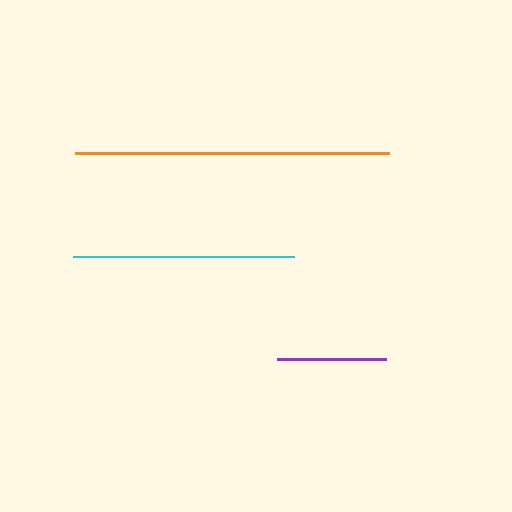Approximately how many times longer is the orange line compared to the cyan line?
The orange line is approximately 1.4 times the length of the cyan line.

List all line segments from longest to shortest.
From longest to shortest: orange, cyan, purple.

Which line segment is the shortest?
The purple line is the shortest at approximately 109 pixels.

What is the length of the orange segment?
The orange segment is approximately 314 pixels long.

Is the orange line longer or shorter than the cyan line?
The orange line is longer than the cyan line.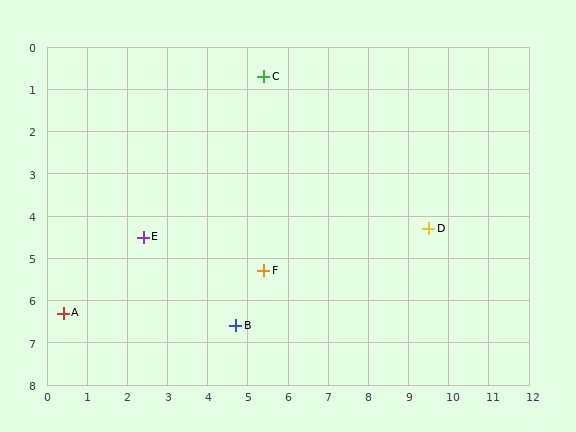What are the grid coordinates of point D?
Point D is at approximately (9.5, 4.3).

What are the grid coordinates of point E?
Point E is at approximately (2.4, 4.5).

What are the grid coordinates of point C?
Point C is at approximately (5.4, 0.7).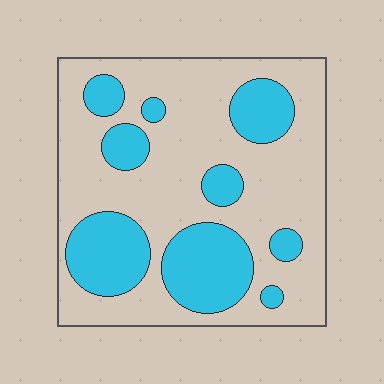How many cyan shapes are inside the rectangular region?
9.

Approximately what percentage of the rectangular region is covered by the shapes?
Approximately 30%.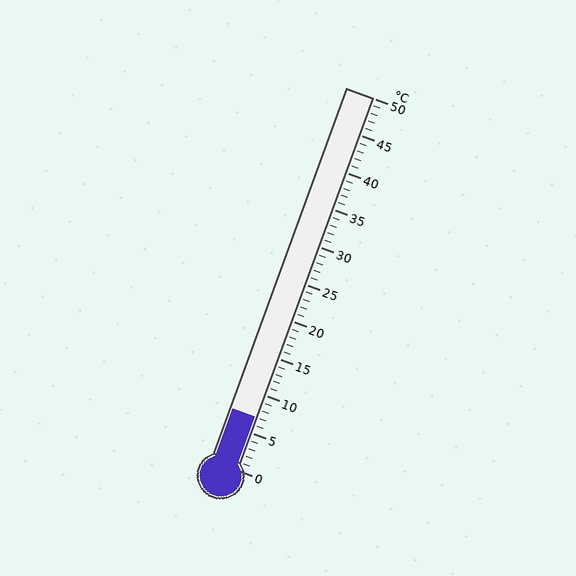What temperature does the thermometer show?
The thermometer shows approximately 7°C.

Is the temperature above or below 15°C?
The temperature is below 15°C.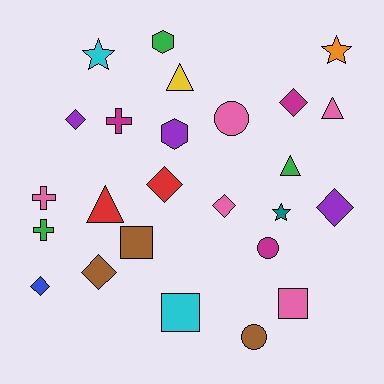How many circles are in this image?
There are 3 circles.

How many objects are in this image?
There are 25 objects.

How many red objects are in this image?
There are 2 red objects.